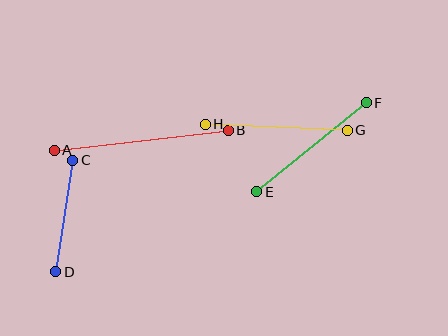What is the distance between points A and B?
The distance is approximately 175 pixels.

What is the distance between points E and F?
The distance is approximately 141 pixels.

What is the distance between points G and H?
The distance is approximately 142 pixels.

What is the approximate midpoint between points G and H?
The midpoint is at approximately (276, 127) pixels.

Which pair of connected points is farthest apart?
Points A and B are farthest apart.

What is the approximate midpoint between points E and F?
The midpoint is at approximately (311, 147) pixels.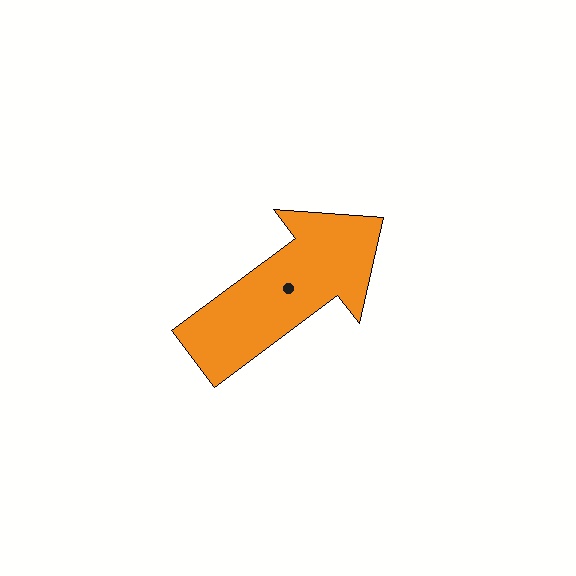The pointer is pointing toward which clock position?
Roughly 2 o'clock.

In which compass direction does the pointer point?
Northeast.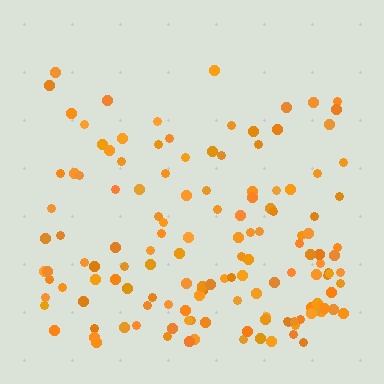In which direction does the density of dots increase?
From top to bottom, with the bottom side densest.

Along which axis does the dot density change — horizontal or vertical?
Vertical.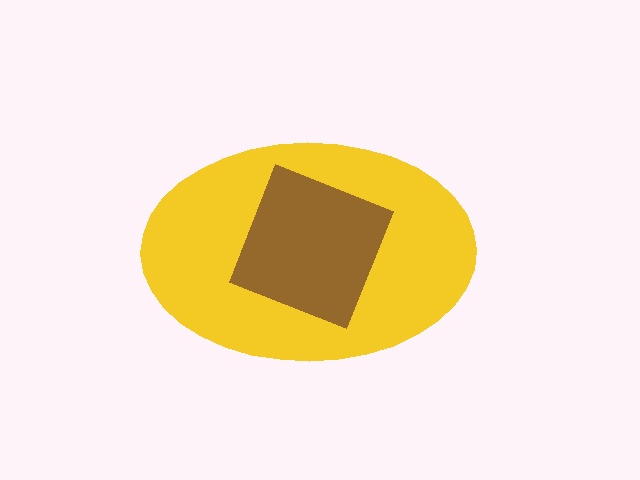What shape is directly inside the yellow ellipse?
The brown square.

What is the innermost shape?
The brown square.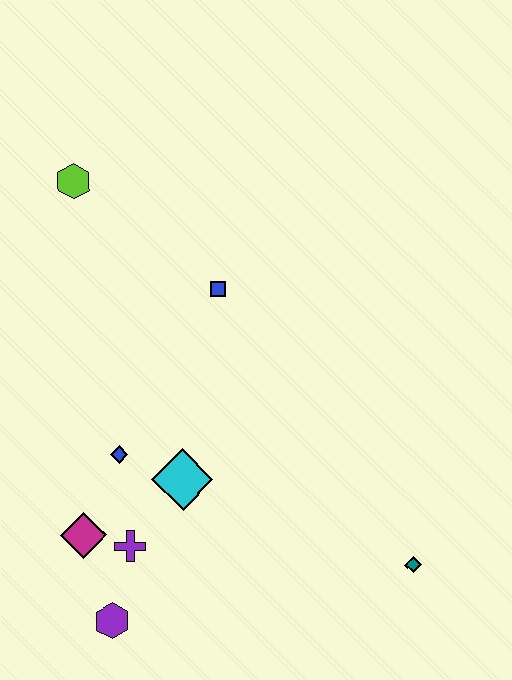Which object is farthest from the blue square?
The purple hexagon is farthest from the blue square.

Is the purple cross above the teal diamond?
Yes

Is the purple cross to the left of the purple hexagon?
No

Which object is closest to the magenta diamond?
The purple cross is closest to the magenta diamond.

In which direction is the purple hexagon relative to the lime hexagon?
The purple hexagon is below the lime hexagon.